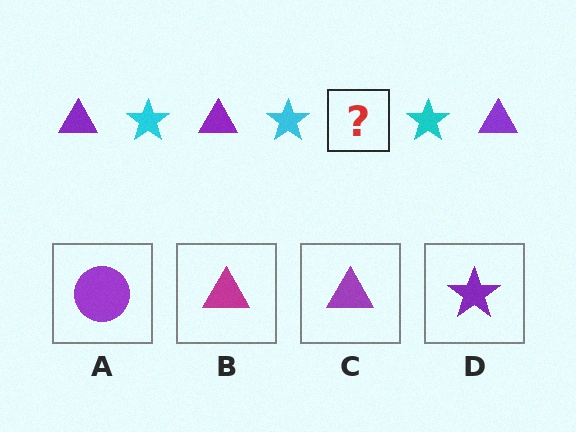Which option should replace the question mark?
Option C.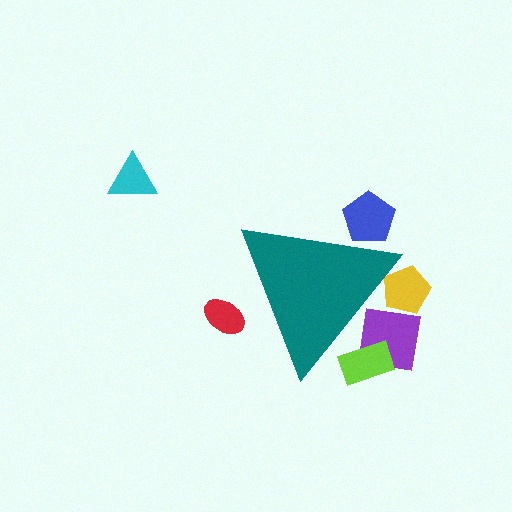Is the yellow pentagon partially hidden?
Yes, the yellow pentagon is partially hidden behind the teal triangle.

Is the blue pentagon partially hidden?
Yes, the blue pentagon is partially hidden behind the teal triangle.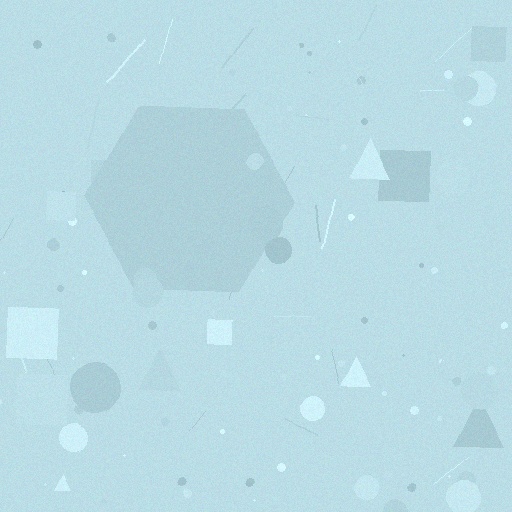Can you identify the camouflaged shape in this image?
The camouflaged shape is a hexagon.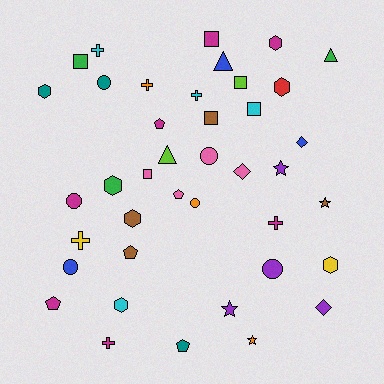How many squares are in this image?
There are 6 squares.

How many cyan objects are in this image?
There are 4 cyan objects.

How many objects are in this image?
There are 40 objects.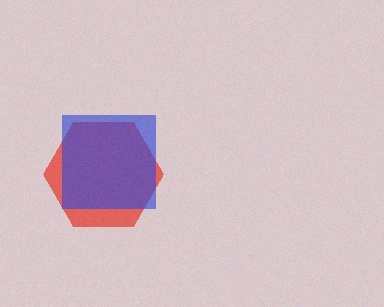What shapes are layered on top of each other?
The layered shapes are: a red hexagon, a blue square.